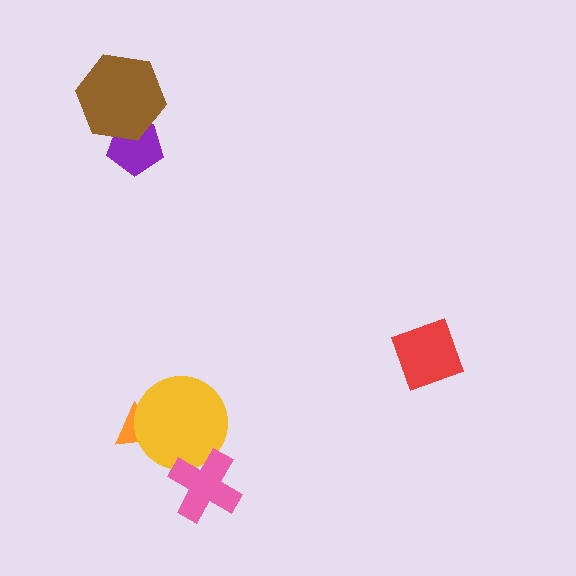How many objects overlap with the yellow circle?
2 objects overlap with the yellow circle.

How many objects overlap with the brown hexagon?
1 object overlaps with the brown hexagon.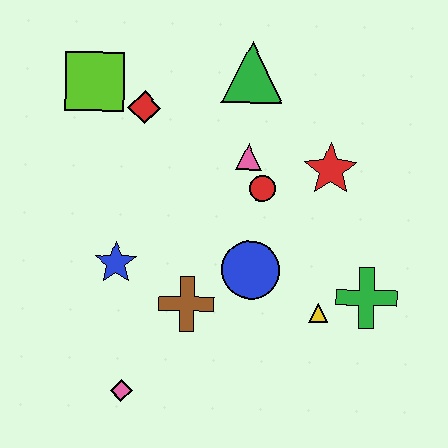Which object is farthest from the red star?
The pink diamond is farthest from the red star.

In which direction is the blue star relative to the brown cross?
The blue star is to the left of the brown cross.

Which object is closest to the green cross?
The yellow triangle is closest to the green cross.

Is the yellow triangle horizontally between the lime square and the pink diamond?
No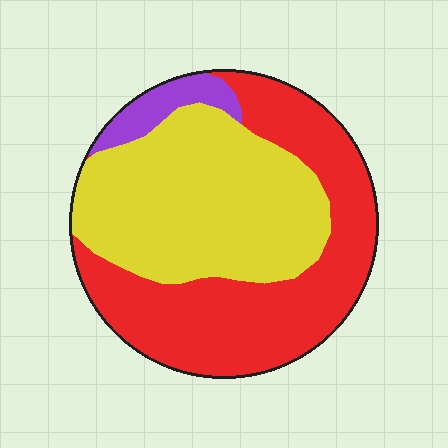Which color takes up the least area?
Purple, at roughly 5%.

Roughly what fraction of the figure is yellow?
Yellow takes up about one half (1/2) of the figure.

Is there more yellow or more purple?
Yellow.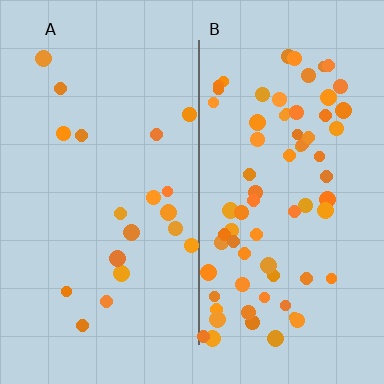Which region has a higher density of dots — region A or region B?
B (the right).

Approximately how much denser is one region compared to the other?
Approximately 3.8× — region B over region A.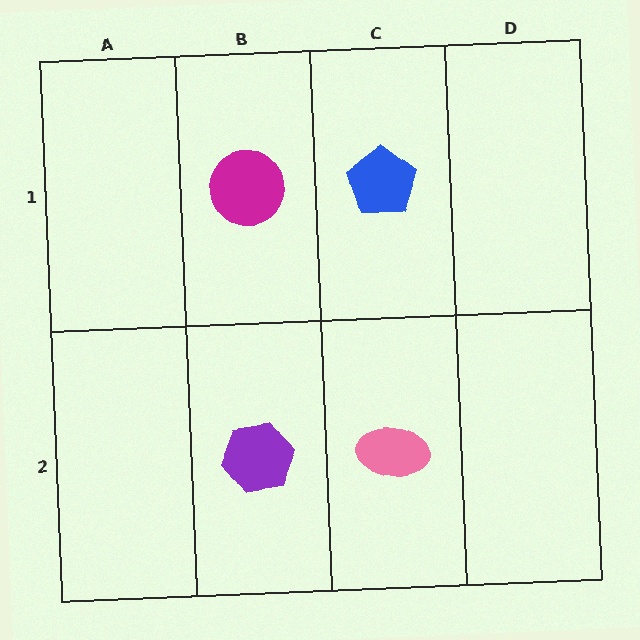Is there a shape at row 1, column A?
No, that cell is empty.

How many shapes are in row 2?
2 shapes.